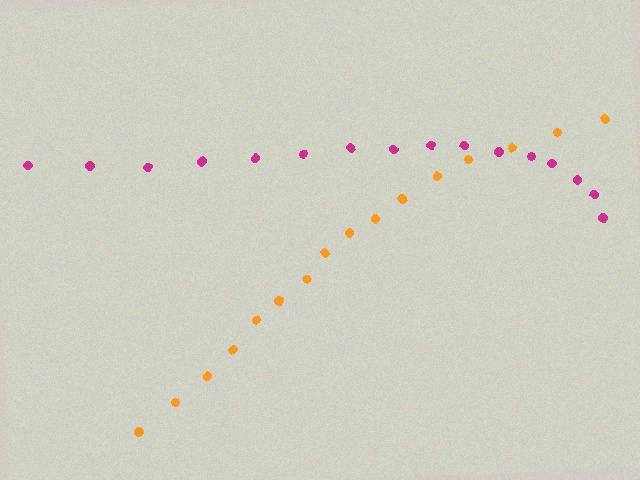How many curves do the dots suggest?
There are 2 distinct paths.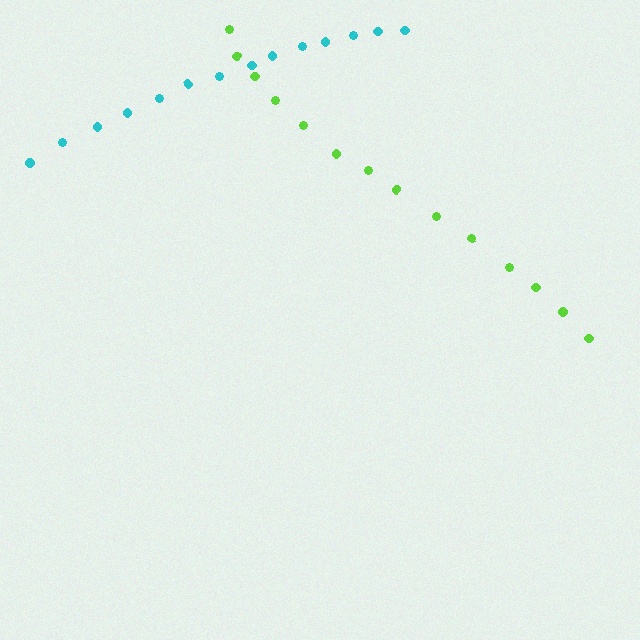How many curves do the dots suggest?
There are 2 distinct paths.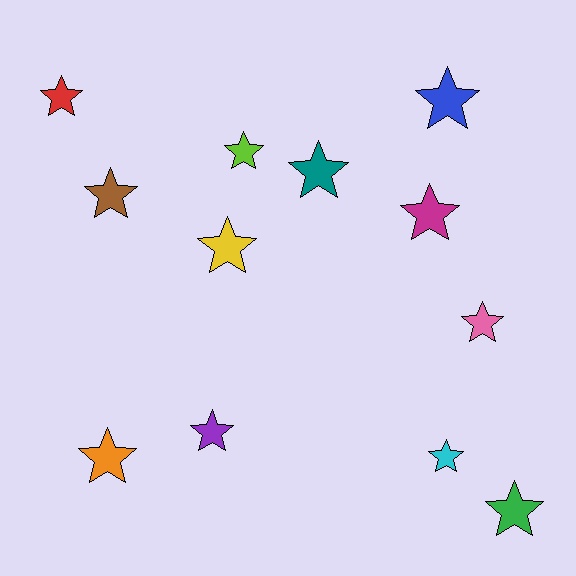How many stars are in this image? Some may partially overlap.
There are 12 stars.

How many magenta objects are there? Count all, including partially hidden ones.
There is 1 magenta object.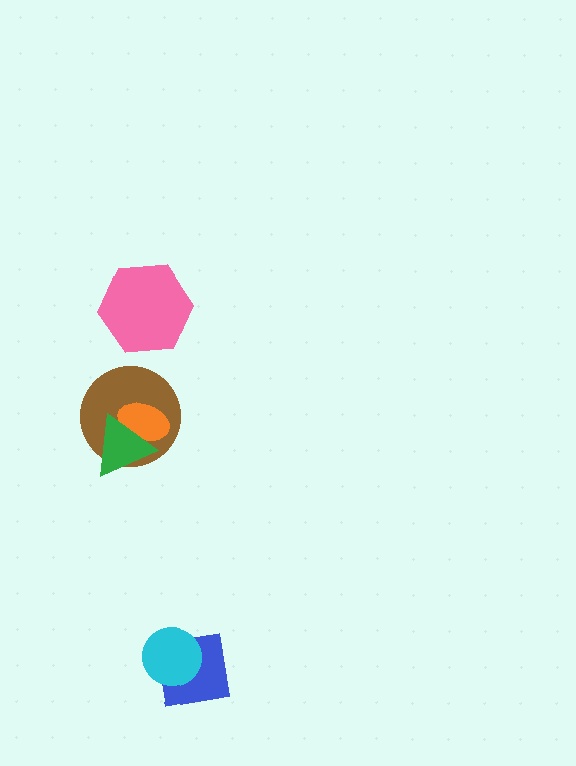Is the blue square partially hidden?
Yes, it is partially covered by another shape.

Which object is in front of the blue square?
The cyan circle is in front of the blue square.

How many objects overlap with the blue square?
1 object overlaps with the blue square.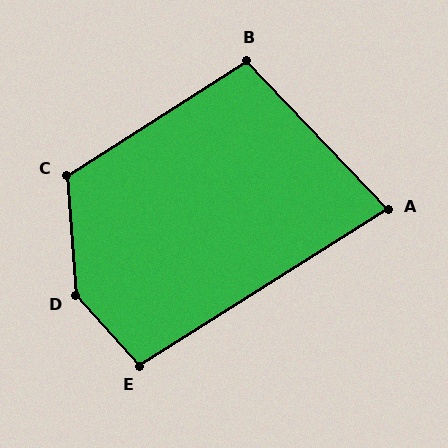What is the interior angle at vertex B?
Approximately 101 degrees (obtuse).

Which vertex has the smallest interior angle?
A, at approximately 79 degrees.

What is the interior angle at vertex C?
Approximately 118 degrees (obtuse).